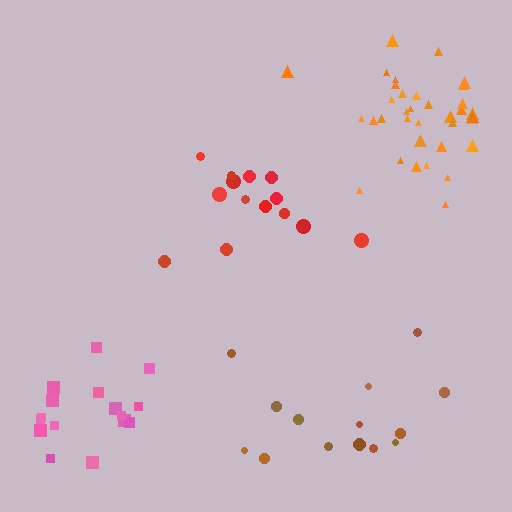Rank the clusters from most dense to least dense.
orange, pink, red, brown.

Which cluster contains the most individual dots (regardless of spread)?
Orange (35).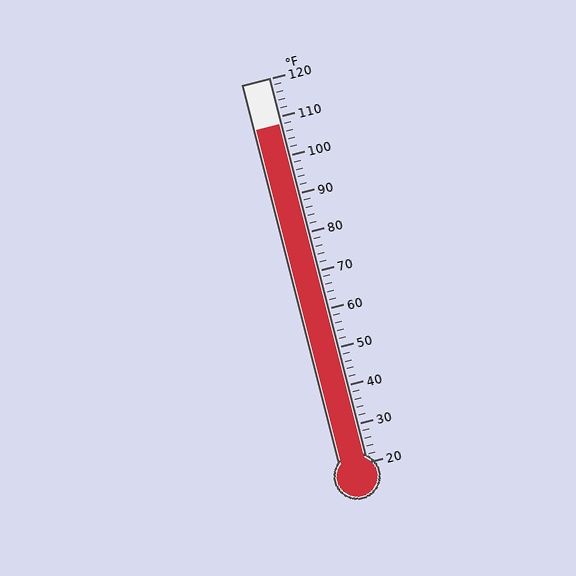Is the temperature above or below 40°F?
The temperature is above 40°F.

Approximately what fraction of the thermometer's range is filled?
The thermometer is filled to approximately 90% of its range.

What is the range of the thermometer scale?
The thermometer scale ranges from 20°F to 120°F.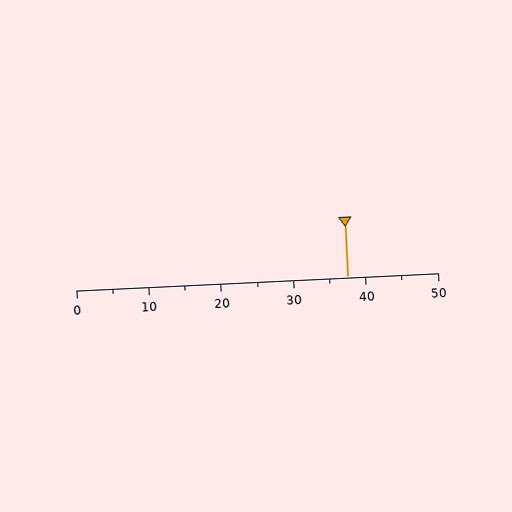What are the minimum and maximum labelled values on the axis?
The axis runs from 0 to 50.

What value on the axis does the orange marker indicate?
The marker indicates approximately 37.5.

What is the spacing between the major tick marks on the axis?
The major ticks are spaced 10 apart.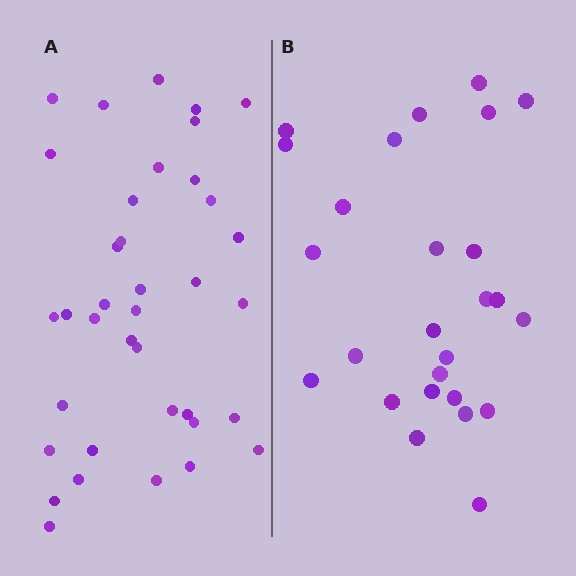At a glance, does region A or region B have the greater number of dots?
Region A (the left region) has more dots.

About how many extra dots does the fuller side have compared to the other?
Region A has roughly 12 or so more dots than region B.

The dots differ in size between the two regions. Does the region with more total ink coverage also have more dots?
No. Region B has more total ink coverage because its dots are larger, but region A actually contains more individual dots. Total area can be misleading — the number of items is what matters here.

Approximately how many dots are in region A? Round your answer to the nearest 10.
About 40 dots. (The exact count is 37, which rounds to 40.)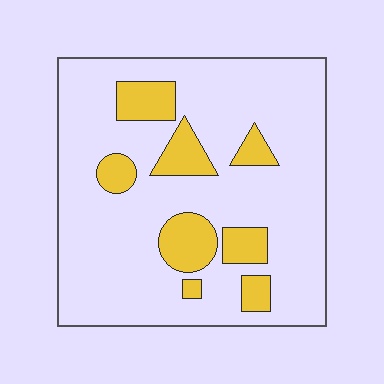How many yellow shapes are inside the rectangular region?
8.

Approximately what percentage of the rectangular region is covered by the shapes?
Approximately 20%.